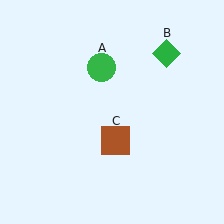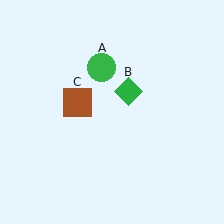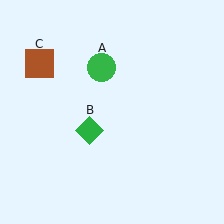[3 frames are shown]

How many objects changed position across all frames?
2 objects changed position: green diamond (object B), brown square (object C).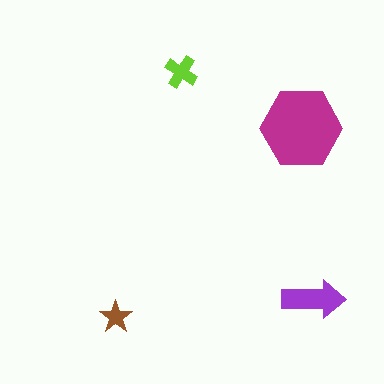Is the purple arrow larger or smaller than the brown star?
Larger.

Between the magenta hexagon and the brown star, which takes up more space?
The magenta hexagon.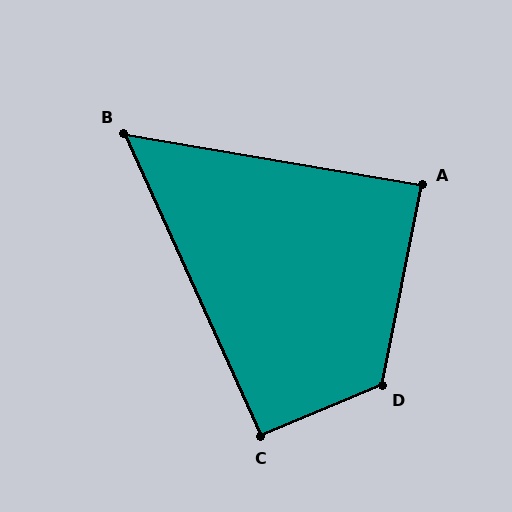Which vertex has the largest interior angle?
D, at approximately 124 degrees.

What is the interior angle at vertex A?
Approximately 89 degrees (approximately right).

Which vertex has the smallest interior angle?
B, at approximately 56 degrees.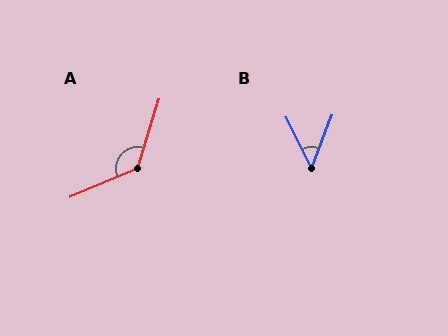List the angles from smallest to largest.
B (46°), A (130°).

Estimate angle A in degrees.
Approximately 130 degrees.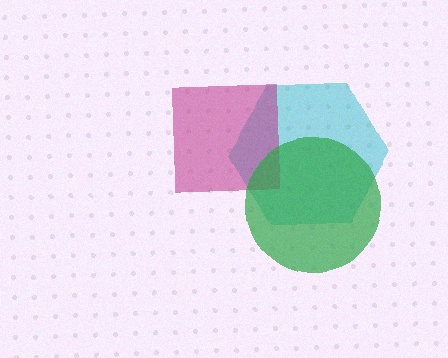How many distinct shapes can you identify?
There are 3 distinct shapes: a cyan hexagon, a magenta square, a green circle.